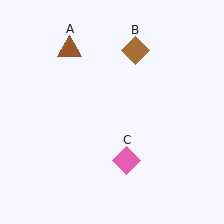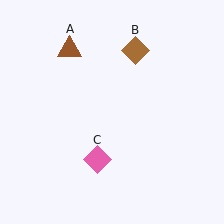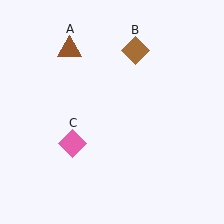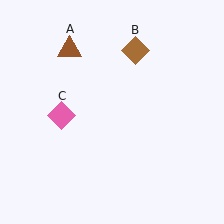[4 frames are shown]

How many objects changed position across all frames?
1 object changed position: pink diamond (object C).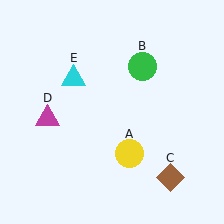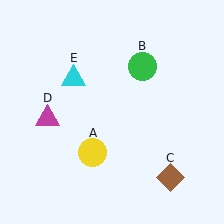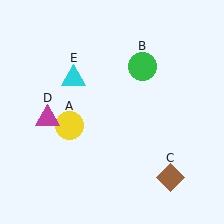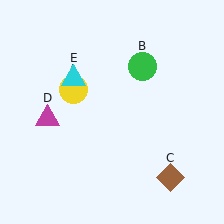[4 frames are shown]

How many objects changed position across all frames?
1 object changed position: yellow circle (object A).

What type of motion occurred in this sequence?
The yellow circle (object A) rotated clockwise around the center of the scene.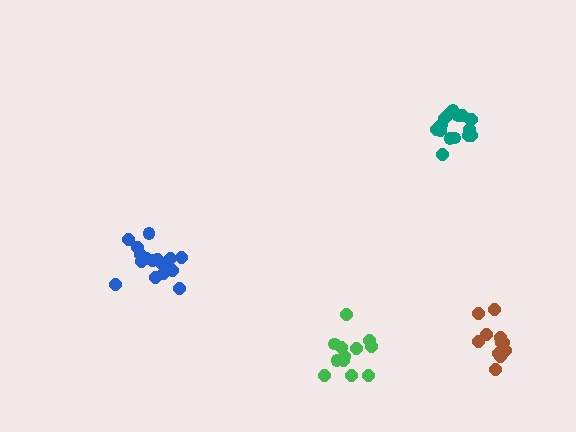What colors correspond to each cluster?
The clusters are colored: blue, brown, teal, green.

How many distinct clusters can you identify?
There are 4 distinct clusters.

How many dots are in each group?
Group 1: 17 dots, Group 2: 11 dots, Group 3: 17 dots, Group 4: 12 dots (57 total).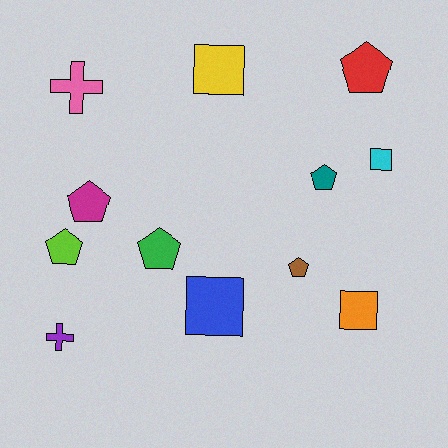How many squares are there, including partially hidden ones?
There are 4 squares.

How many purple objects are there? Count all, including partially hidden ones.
There is 1 purple object.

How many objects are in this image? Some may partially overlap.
There are 12 objects.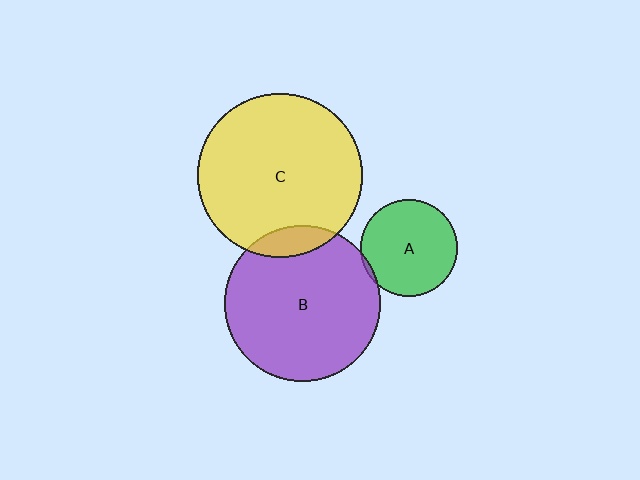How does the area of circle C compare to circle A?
Approximately 2.9 times.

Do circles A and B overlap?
Yes.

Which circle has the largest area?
Circle C (yellow).